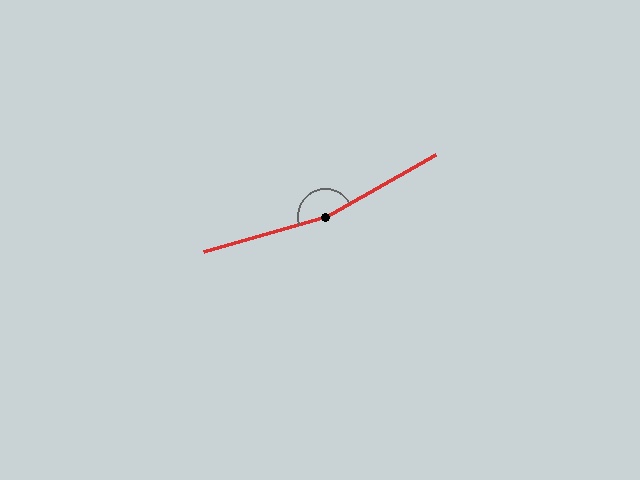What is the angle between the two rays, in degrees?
Approximately 167 degrees.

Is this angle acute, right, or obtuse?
It is obtuse.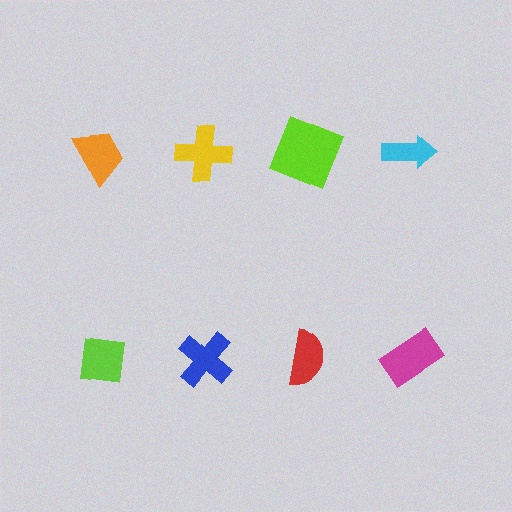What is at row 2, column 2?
A blue cross.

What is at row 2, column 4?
A magenta rectangle.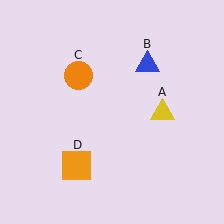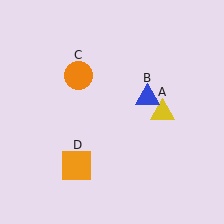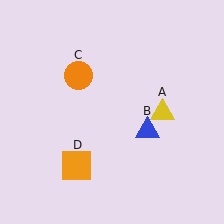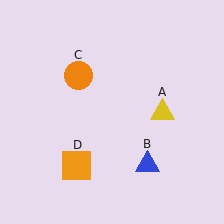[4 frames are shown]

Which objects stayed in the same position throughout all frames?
Yellow triangle (object A) and orange circle (object C) and orange square (object D) remained stationary.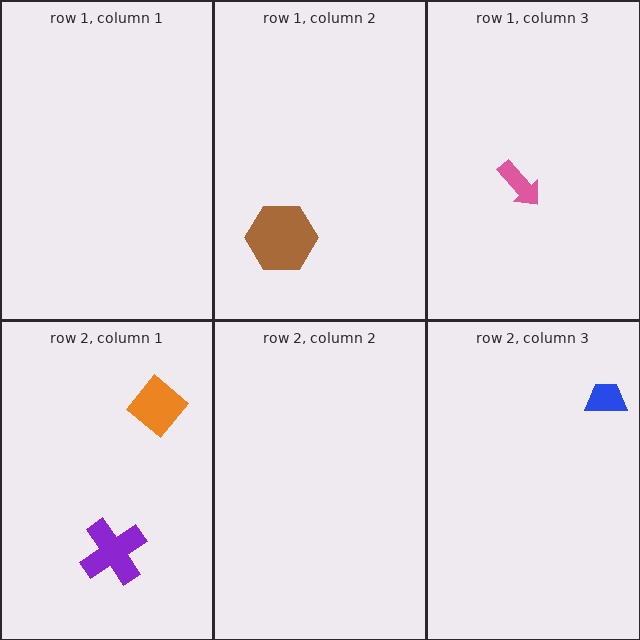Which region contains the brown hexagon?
The row 1, column 2 region.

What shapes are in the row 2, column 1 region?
The purple cross, the orange diamond.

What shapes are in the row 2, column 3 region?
The blue trapezoid.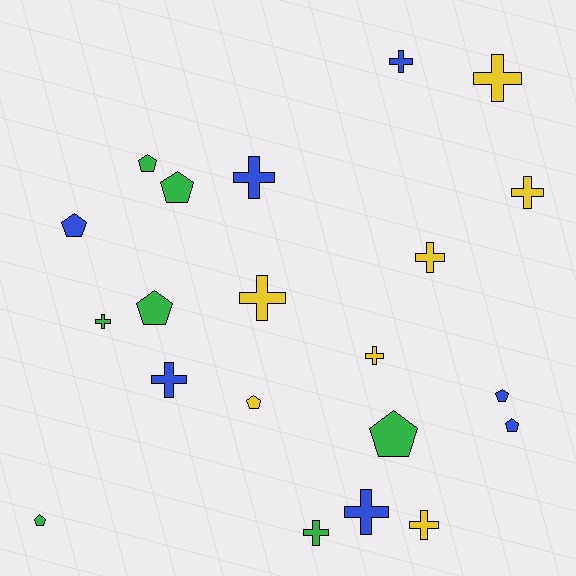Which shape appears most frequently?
Cross, with 12 objects.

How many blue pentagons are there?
There are 3 blue pentagons.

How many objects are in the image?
There are 21 objects.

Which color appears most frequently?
Green, with 7 objects.